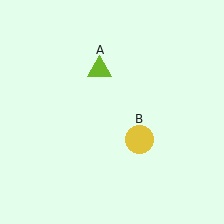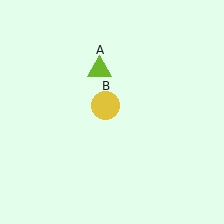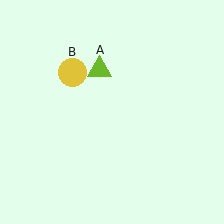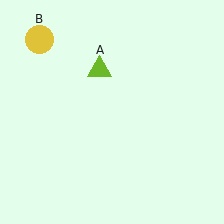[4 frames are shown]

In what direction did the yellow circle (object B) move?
The yellow circle (object B) moved up and to the left.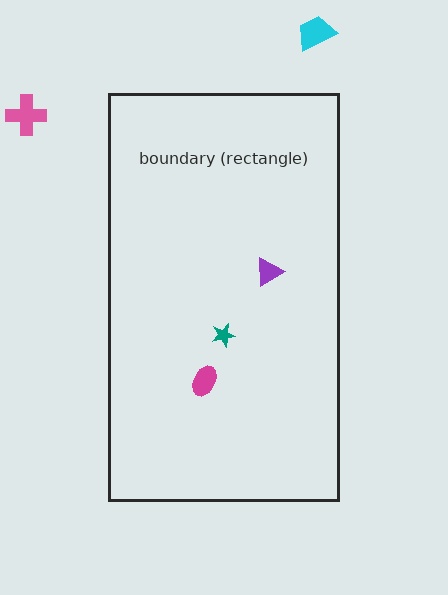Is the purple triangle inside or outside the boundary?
Inside.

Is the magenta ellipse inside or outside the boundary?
Inside.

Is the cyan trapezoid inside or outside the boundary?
Outside.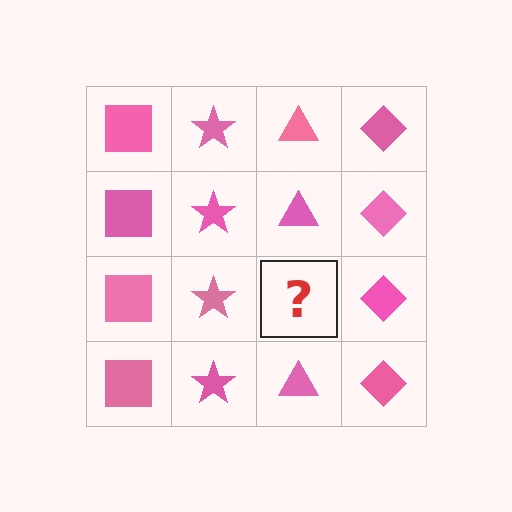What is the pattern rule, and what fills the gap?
The rule is that each column has a consistent shape. The gap should be filled with a pink triangle.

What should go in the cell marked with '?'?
The missing cell should contain a pink triangle.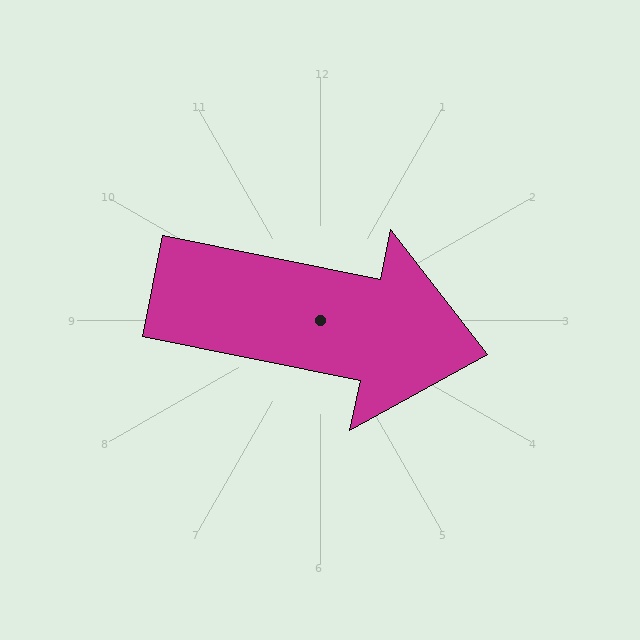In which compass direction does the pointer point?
East.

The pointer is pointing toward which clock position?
Roughly 3 o'clock.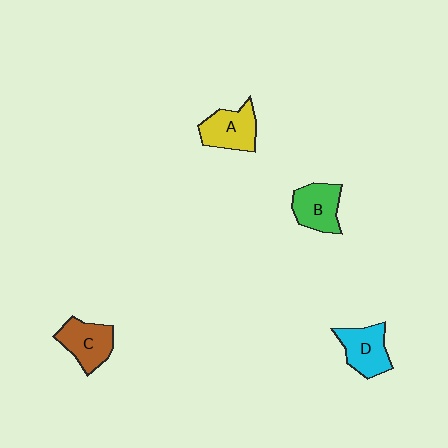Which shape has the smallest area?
Shape B (green).